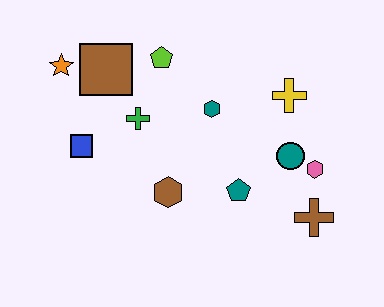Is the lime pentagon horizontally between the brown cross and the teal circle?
No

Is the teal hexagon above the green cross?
Yes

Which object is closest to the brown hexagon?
The teal pentagon is closest to the brown hexagon.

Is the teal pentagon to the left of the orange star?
No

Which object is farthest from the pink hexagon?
The orange star is farthest from the pink hexagon.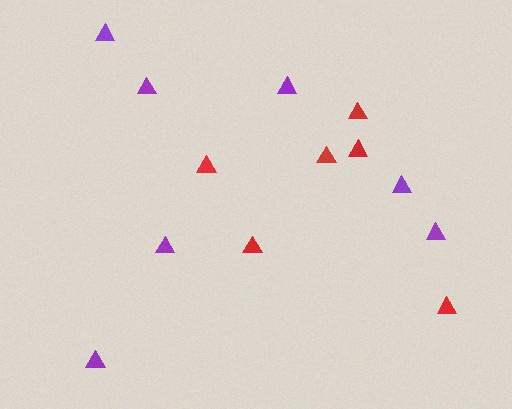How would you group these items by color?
There are 2 groups: one group of red triangles (6) and one group of purple triangles (7).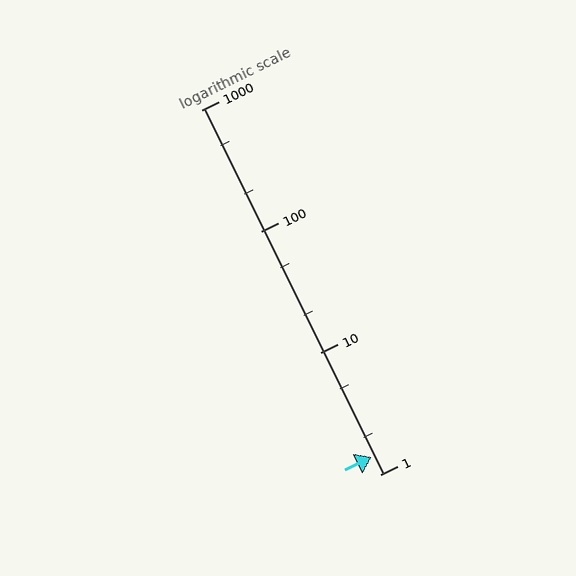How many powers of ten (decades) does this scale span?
The scale spans 3 decades, from 1 to 1000.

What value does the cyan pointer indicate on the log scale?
The pointer indicates approximately 1.4.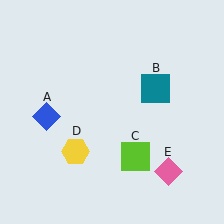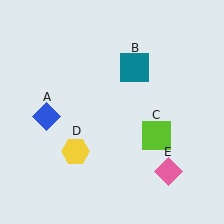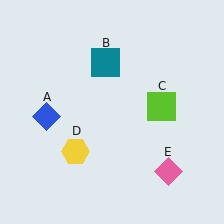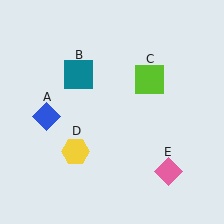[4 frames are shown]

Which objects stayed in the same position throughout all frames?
Blue diamond (object A) and yellow hexagon (object D) and pink diamond (object E) remained stationary.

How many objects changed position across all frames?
2 objects changed position: teal square (object B), lime square (object C).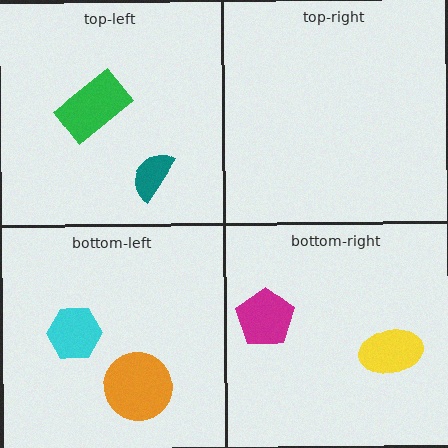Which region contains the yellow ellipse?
The bottom-right region.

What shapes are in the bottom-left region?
The orange circle, the cyan hexagon.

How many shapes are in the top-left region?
2.